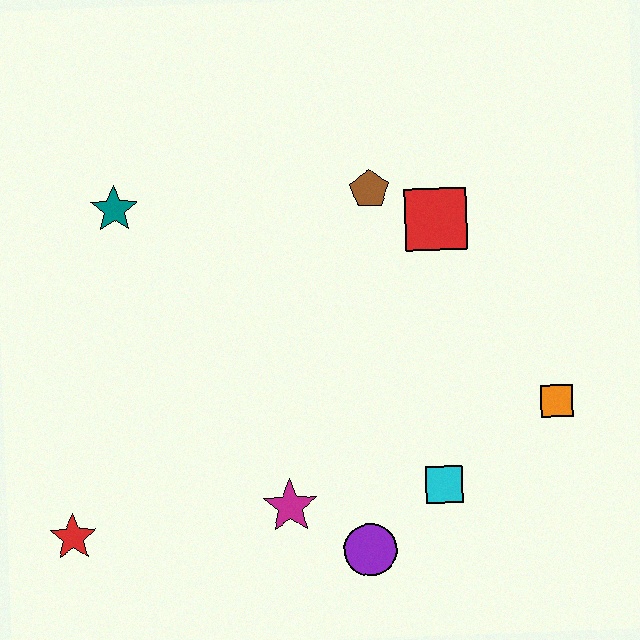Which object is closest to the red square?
The brown pentagon is closest to the red square.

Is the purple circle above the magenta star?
No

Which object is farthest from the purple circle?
The teal star is farthest from the purple circle.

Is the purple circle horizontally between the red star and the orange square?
Yes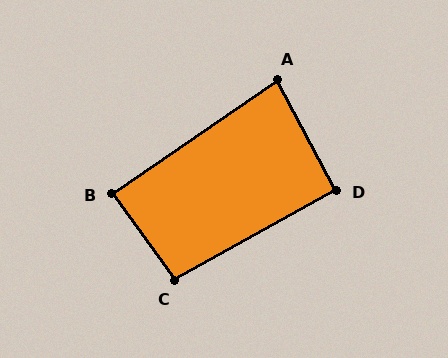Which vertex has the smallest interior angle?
A, at approximately 83 degrees.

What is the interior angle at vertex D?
Approximately 91 degrees (approximately right).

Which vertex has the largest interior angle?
C, at approximately 97 degrees.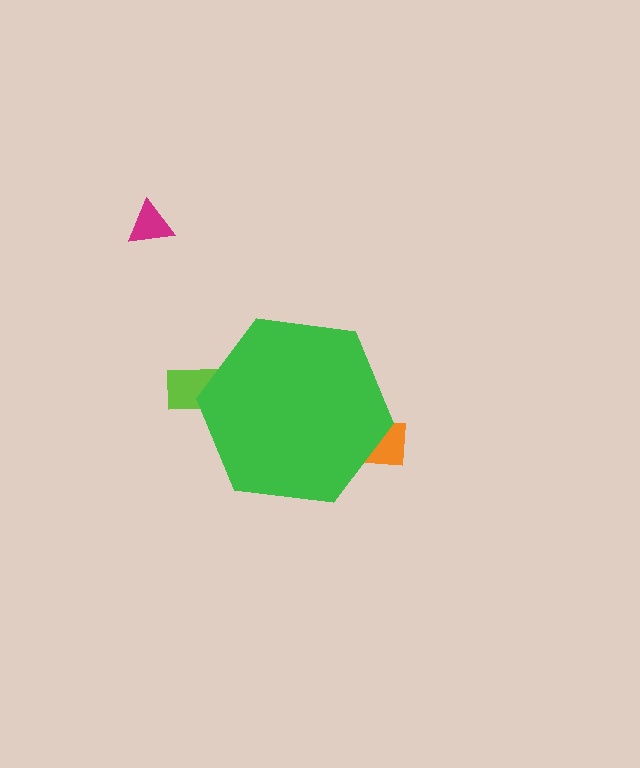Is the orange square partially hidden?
Yes, the orange square is partially hidden behind the green hexagon.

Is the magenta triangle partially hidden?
No, the magenta triangle is fully visible.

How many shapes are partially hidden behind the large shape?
2 shapes are partially hidden.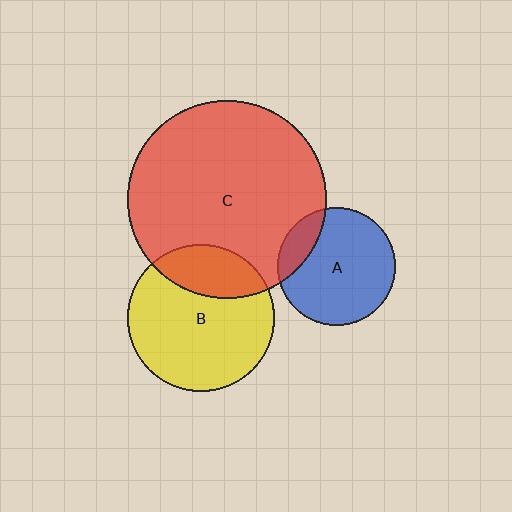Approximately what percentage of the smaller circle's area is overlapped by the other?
Approximately 25%.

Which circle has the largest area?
Circle C (red).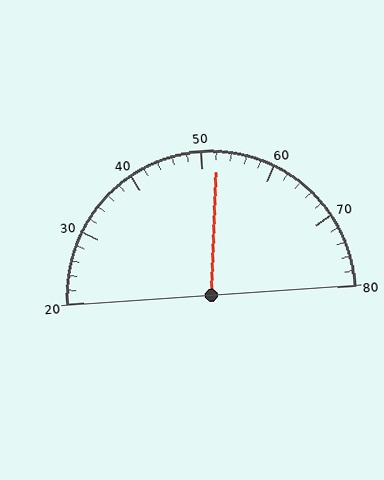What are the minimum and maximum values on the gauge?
The gauge ranges from 20 to 80.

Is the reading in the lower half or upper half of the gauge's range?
The reading is in the upper half of the range (20 to 80).